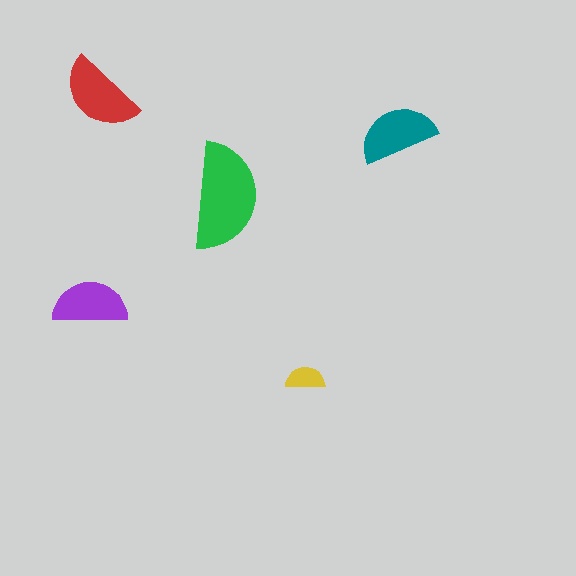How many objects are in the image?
There are 5 objects in the image.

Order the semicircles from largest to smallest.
the green one, the red one, the teal one, the purple one, the yellow one.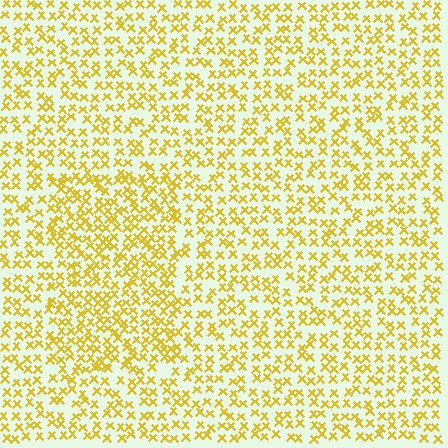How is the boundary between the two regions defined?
The boundary is defined by a change in element density (approximately 1.5x ratio). All elements are the same color, size, and shape.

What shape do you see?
I see a rectangle.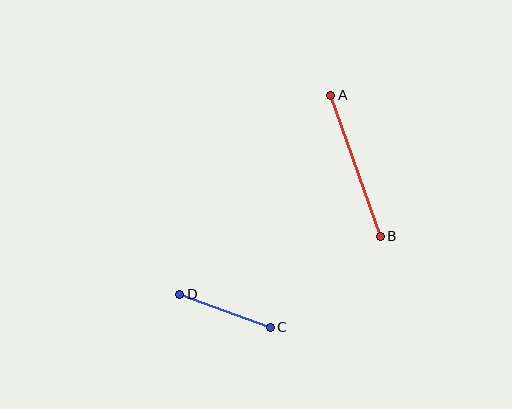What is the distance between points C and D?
The distance is approximately 96 pixels.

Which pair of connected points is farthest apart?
Points A and B are farthest apart.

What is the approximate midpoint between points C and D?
The midpoint is at approximately (225, 311) pixels.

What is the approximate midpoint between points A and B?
The midpoint is at approximately (355, 166) pixels.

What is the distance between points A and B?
The distance is approximately 150 pixels.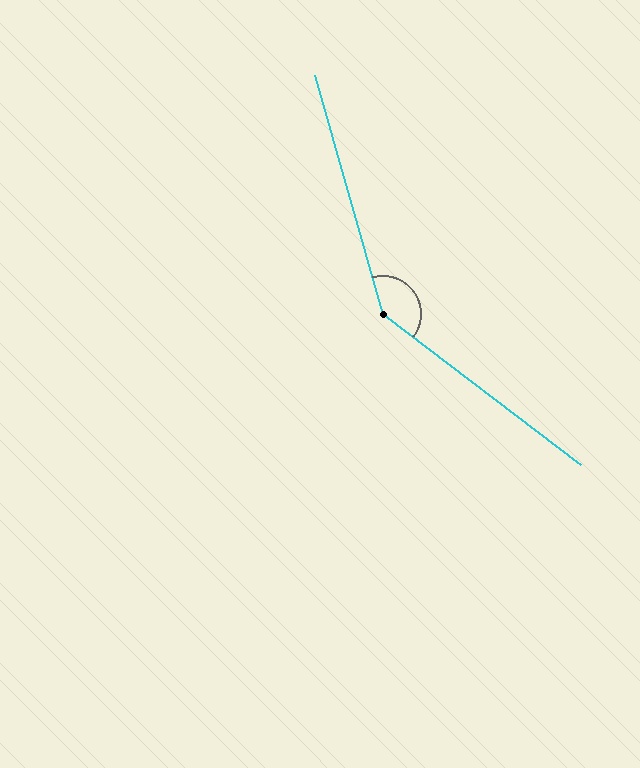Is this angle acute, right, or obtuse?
It is obtuse.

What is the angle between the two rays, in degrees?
Approximately 143 degrees.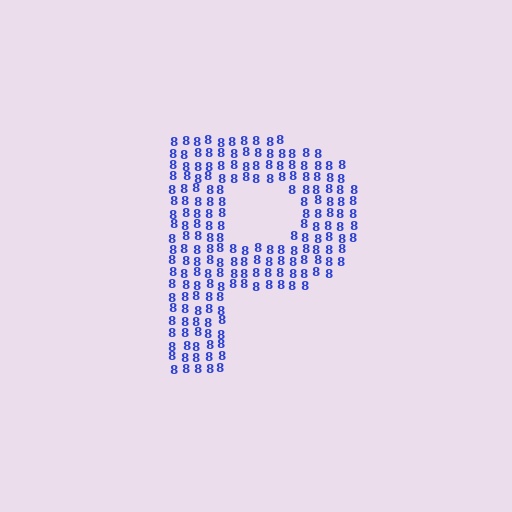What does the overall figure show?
The overall figure shows the letter P.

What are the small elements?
The small elements are digit 8's.